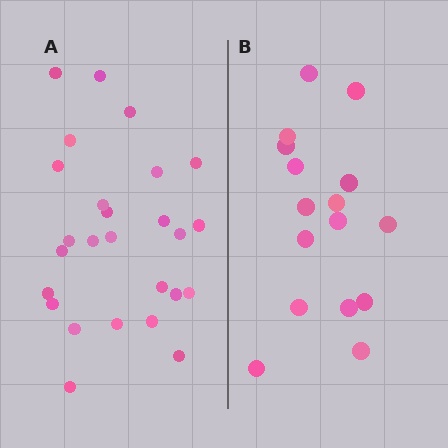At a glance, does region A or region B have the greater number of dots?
Region A (the left region) has more dots.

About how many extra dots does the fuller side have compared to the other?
Region A has roughly 10 or so more dots than region B.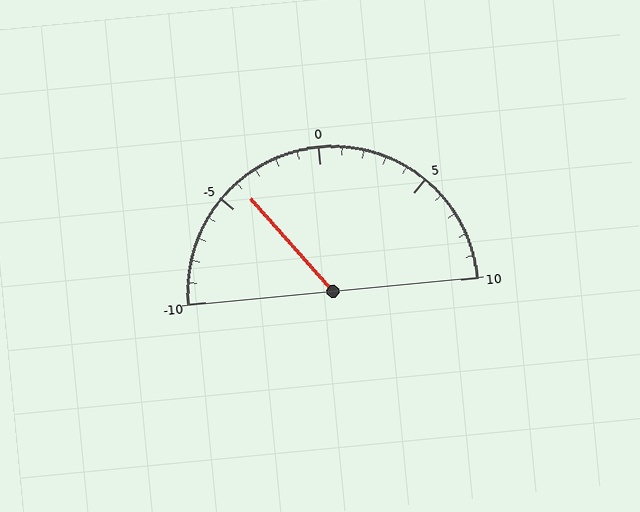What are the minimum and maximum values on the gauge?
The gauge ranges from -10 to 10.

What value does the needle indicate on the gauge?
The needle indicates approximately -4.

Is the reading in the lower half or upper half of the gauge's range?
The reading is in the lower half of the range (-10 to 10).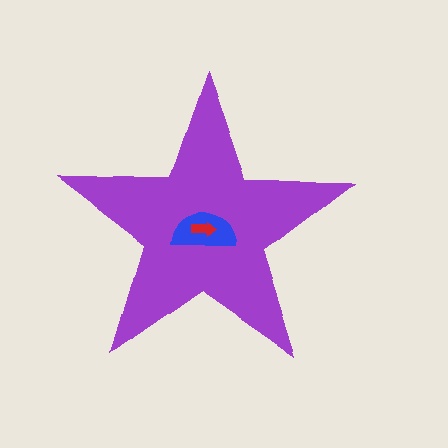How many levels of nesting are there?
3.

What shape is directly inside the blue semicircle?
The red arrow.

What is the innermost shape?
The red arrow.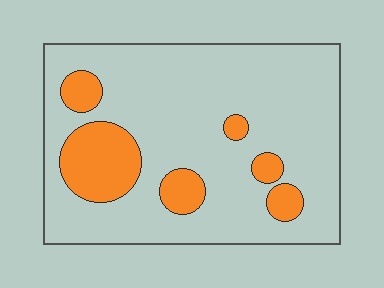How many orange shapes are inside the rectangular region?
6.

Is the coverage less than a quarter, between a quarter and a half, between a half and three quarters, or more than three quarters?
Less than a quarter.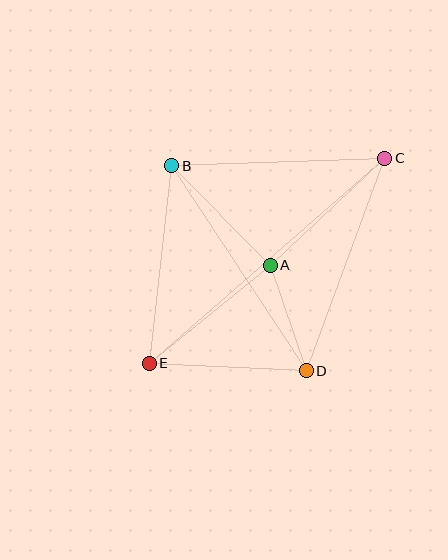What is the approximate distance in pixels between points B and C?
The distance between B and C is approximately 213 pixels.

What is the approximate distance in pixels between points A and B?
The distance between A and B is approximately 140 pixels.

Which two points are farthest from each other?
Points C and E are farthest from each other.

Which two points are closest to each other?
Points A and D are closest to each other.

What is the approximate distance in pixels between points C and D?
The distance between C and D is approximately 227 pixels.